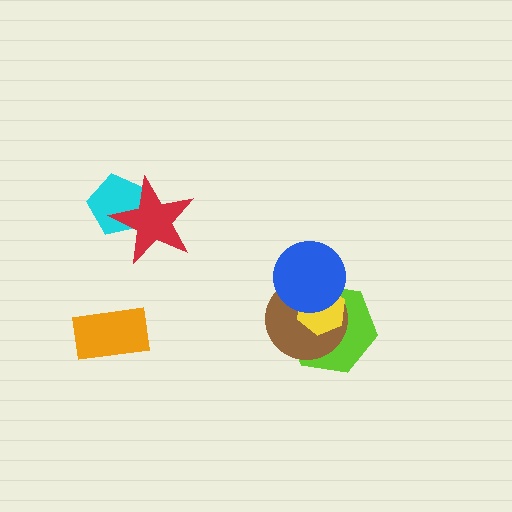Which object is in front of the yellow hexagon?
The blue circle is in front of the yellow hexagon.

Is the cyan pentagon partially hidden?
Yes, it is partially covered by another shape.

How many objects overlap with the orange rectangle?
0 objects overlap with the orange rectangle.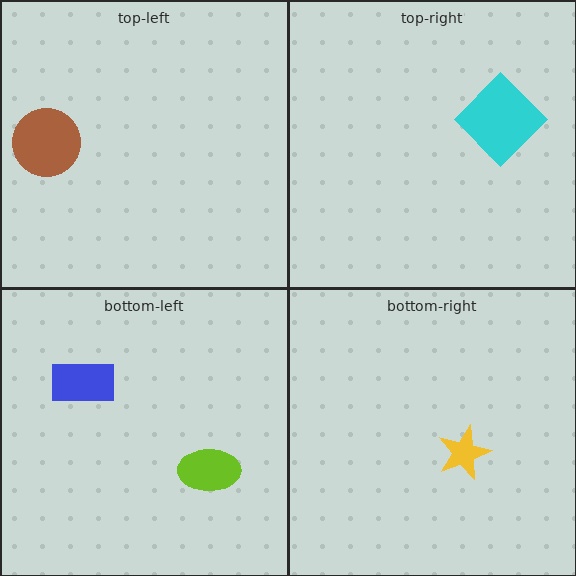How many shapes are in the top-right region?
1.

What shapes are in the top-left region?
The brown circle.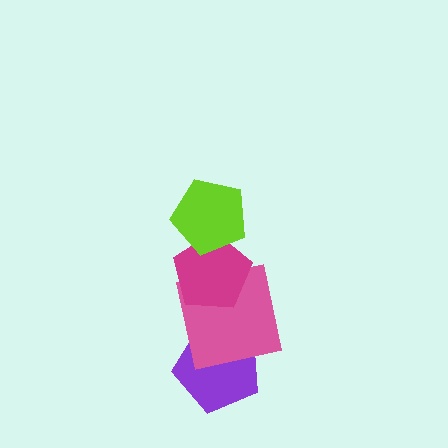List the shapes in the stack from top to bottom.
From top to bottom: the lime pentagon, the magenta pentagon, the pink square, the purple pentagon.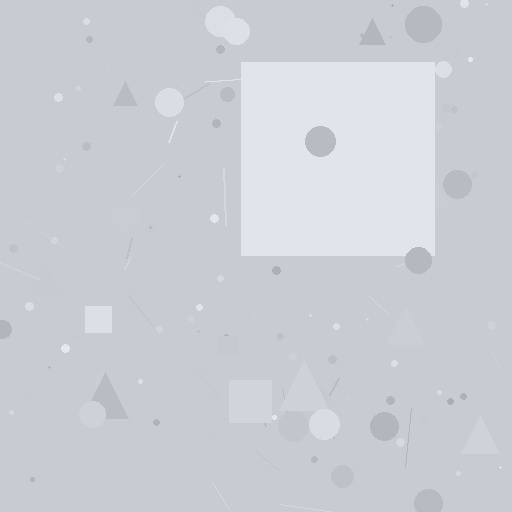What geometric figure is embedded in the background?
A square is embedded in the background.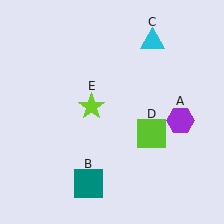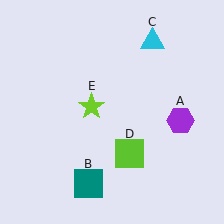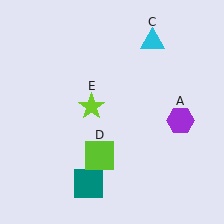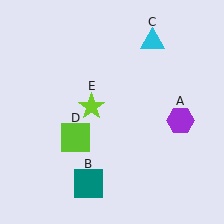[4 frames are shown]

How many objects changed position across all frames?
1 object changed position: lime square (object D).